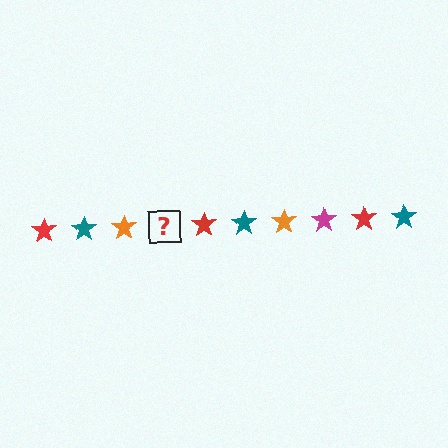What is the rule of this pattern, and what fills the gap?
The rule is that the pattern cycles through red, teal, orange, magenta stars. The gap should be filled with a magenta star.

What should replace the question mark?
The question mark should be replaced with a magenta star.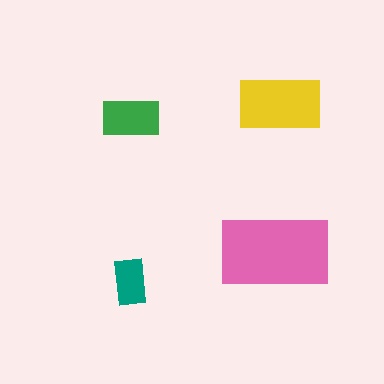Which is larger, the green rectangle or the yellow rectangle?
The yellow one.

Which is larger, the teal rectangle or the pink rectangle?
The pink one.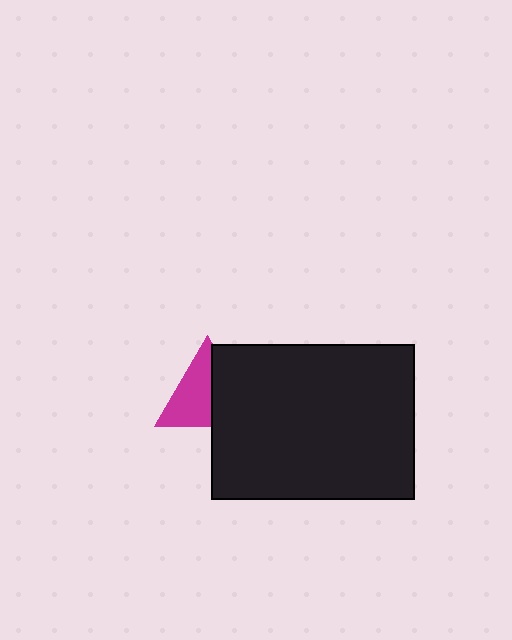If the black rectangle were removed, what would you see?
You would see the complete magenta triangle.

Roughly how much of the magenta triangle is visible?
About half of it is visible (roughly 58%).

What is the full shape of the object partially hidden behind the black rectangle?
The partially hidden object is a magenta triangle.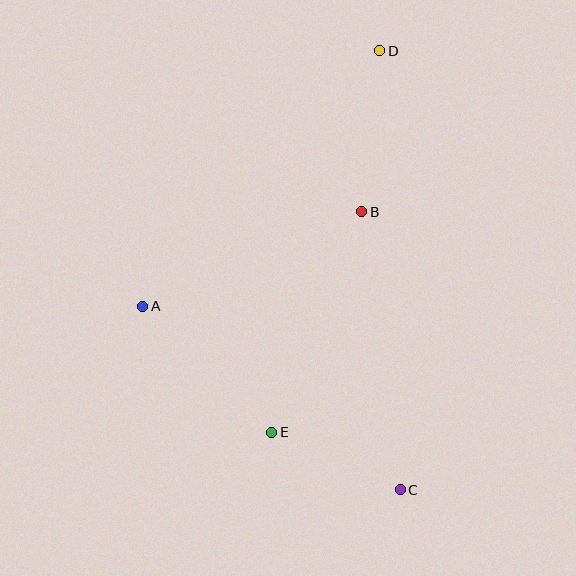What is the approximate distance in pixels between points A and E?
The distance between A and E is approximately 180 pixels.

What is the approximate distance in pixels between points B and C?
The distance between B and C is approximately 281 pixels.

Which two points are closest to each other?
Points C and E are closest to each other.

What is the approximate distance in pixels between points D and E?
The distance between D and E is approximately 396 pixels.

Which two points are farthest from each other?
Points C and D are farthest from each other.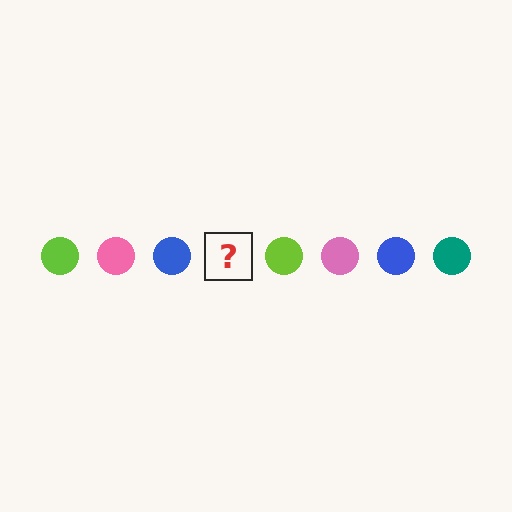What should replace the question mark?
The question mark should be replaced with a teal circle.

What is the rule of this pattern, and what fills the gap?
The rule is that the pattern cycles through lime, pink, blue, teal circles. The gap should be filled with a teal circle.